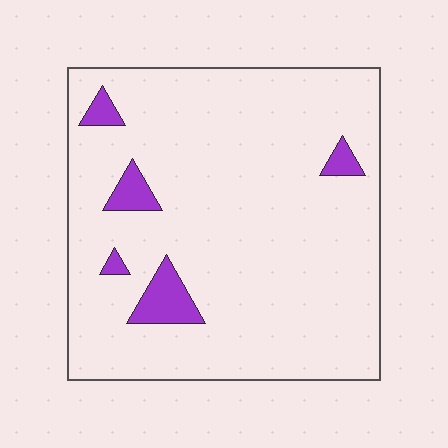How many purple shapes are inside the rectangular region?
5.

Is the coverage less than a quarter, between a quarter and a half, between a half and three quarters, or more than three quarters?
Less than a quarter.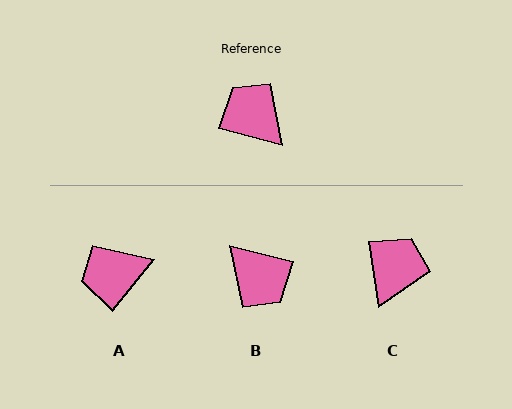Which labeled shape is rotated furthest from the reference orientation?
B, about 179 degrees away.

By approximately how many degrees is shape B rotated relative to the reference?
Approximately 179 degrees clockwise.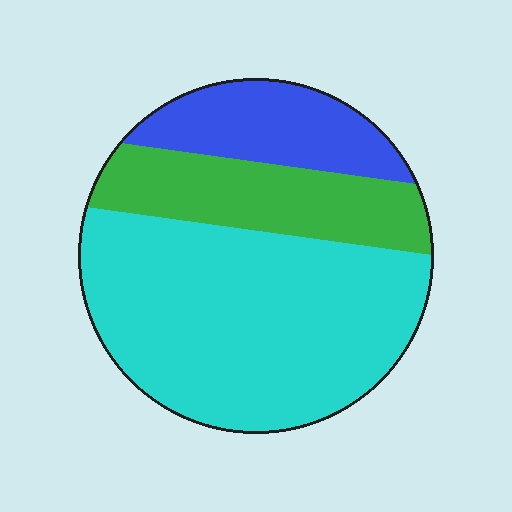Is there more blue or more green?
Green.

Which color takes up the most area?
Cyan, at roughly 60%.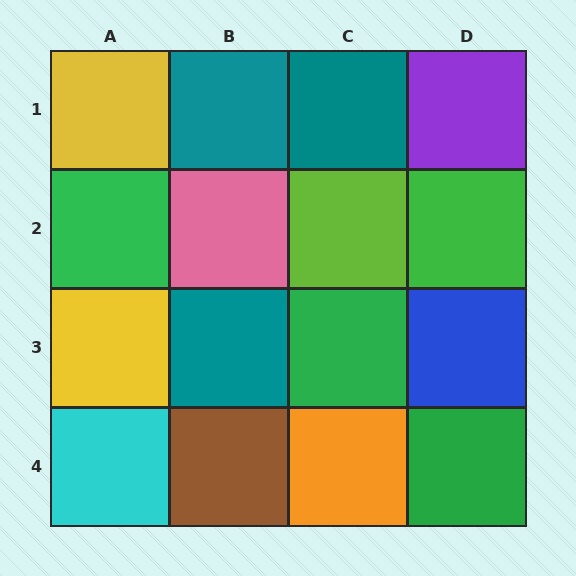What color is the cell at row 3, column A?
Yellow.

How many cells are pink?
1 cell is pink.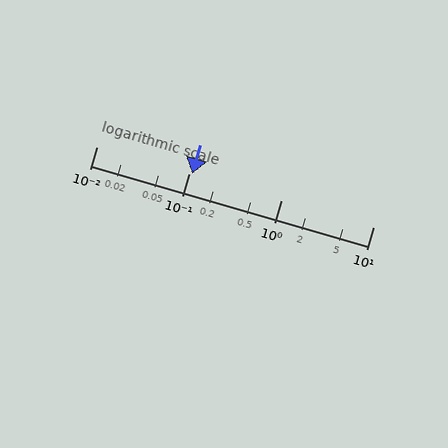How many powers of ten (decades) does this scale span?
The scale spans 3 decades, from 0.01 to 10.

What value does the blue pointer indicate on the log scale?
The pointer indicates approximately 0.11.